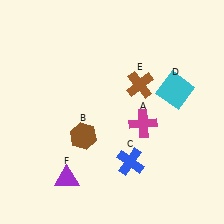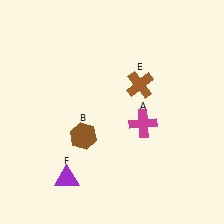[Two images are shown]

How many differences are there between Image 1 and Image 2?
There are 2 differences between the two images.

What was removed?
The cyan square (D), the blue cross (C) were removed in Image 2.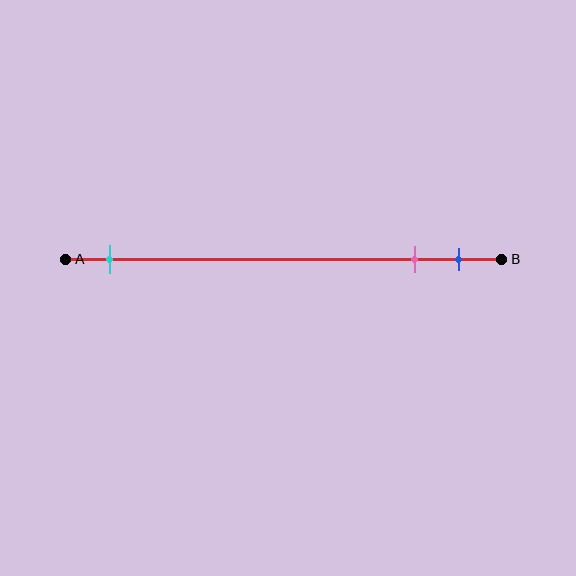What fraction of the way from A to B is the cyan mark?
The cyan mark is approximately 10% (0.1) of the way from A to B.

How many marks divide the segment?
There are 3 marks dividing the segment.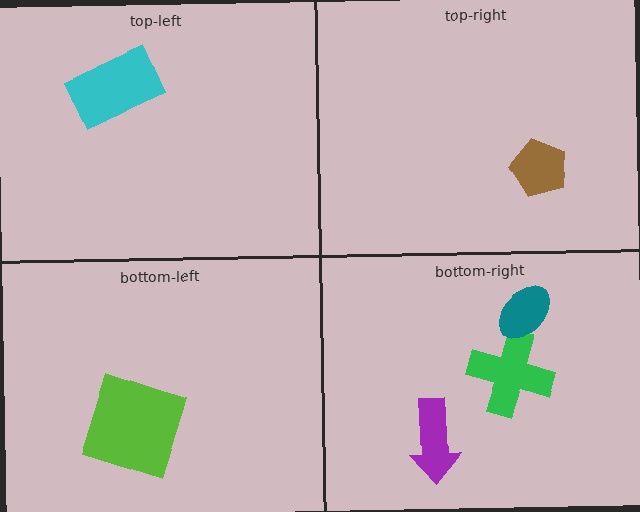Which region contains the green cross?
The bottom-right region.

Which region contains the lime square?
The bottom-left region.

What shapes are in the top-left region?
The cyan rectangle.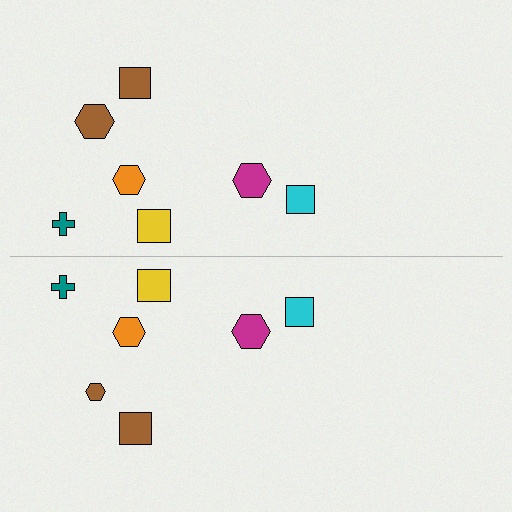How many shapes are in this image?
There are 14 shapes in this image.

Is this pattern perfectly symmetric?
No, the pattern is not perfectly symmetric. The brown hexagon on the bottom side has a different size than its mirror counterpart.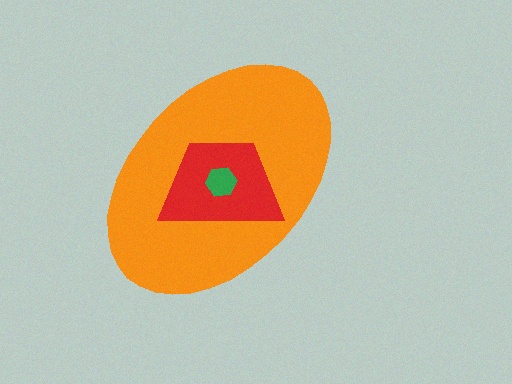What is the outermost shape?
The orange ellipse.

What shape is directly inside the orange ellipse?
The red trapezoid.